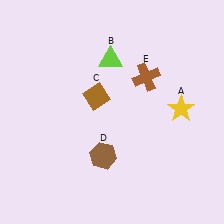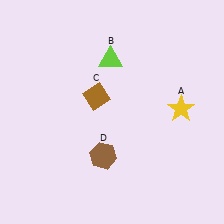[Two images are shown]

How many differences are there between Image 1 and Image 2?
There is 1 difference between the two images.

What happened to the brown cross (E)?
The brown cross (E) was removed in Image 2. It was in the top-right area of Image 1.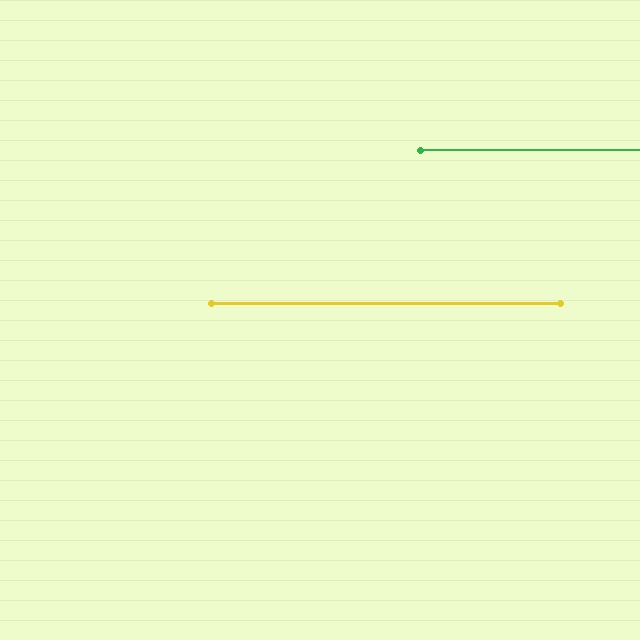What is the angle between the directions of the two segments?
Approximately 0 degrees.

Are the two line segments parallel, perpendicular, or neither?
Parallel — their directions differ by only 0.1°.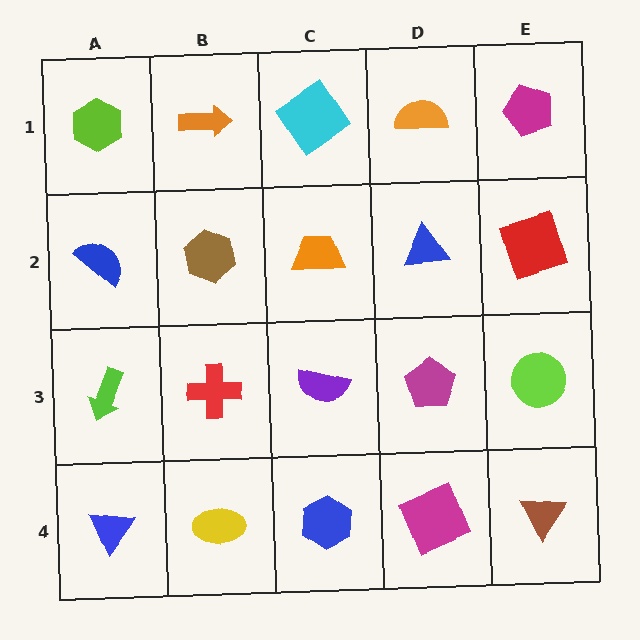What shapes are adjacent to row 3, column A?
A blue semicircle (row 2, column A), a blue triangle (row 4, column A), a red cross (row 3, column B).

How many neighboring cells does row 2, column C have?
4.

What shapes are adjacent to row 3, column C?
An orange trapezoid (row 2, column C), a blue hexagon (row 4, column C), a red cross (row 3, column B), a magenta pentagon (row 3, column D).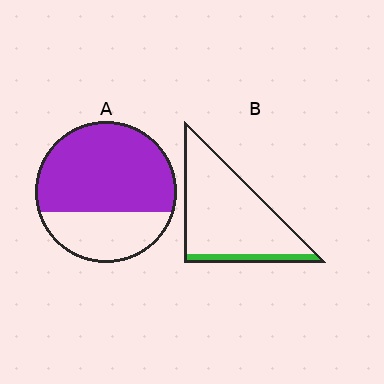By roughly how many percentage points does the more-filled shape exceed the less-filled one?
By roughly 55 percentage points (A over B).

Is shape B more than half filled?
No.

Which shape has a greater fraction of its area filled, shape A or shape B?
Shape A.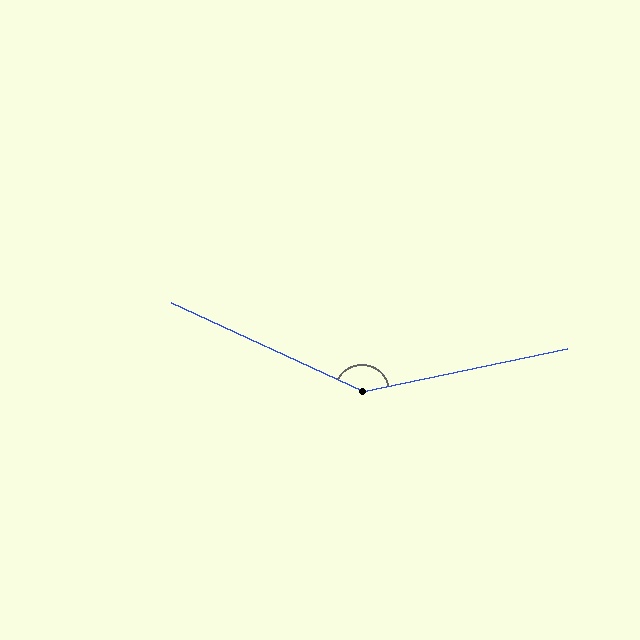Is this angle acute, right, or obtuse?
It is obtuse.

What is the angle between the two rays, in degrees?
Approximately 143 degrees.